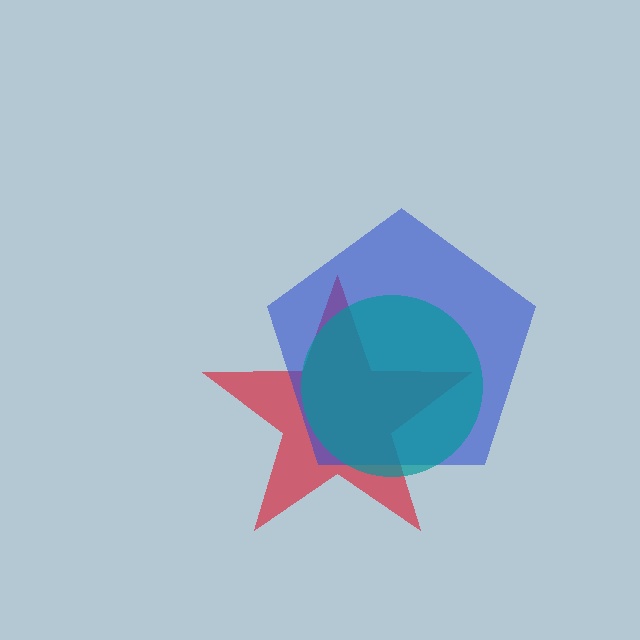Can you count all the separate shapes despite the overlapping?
Yes, there are 3 separate shapes.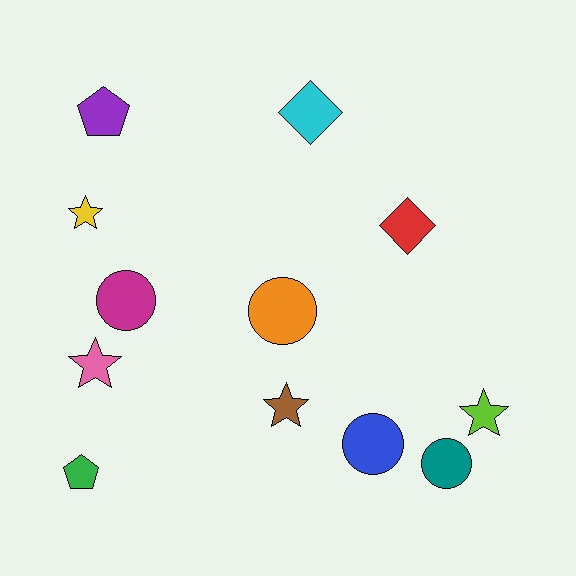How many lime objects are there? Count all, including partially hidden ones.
There is 1 lime object.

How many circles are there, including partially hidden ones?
There are 4 circles.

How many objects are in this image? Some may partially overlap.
There are 12 objects.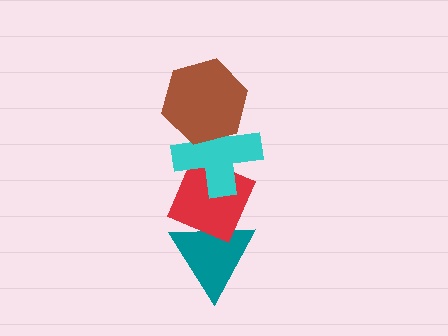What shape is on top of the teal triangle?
The red diamond is on top of the teal triangle.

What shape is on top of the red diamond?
The cyan cross is on top of the red diamond.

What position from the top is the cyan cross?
The cyan cross is 2nd from the top.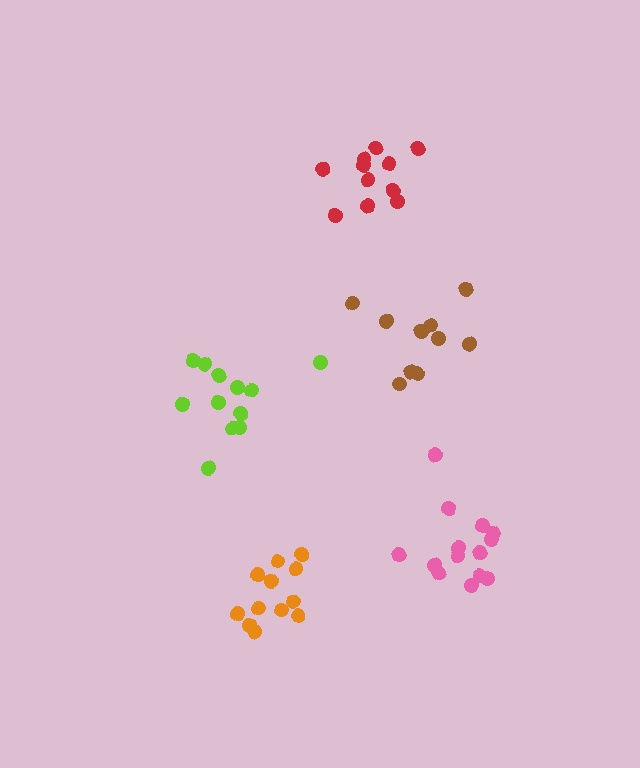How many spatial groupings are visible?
There are 5 spatial groupings.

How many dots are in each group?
Group 1: 12 dots, Group 2: 10 dots, Group 3: 11 dots, Group 4: 14 dots, Group 5: 12 dots (59 total).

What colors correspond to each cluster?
The clusters are colored: lime, brown, red, pink, orange.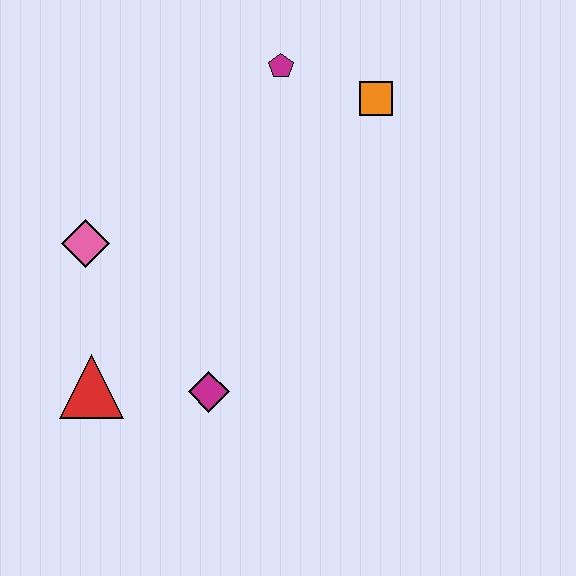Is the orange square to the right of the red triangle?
Yes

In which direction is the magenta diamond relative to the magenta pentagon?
The magenta diamond is below the magenta pentagon.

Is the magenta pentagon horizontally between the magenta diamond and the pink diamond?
No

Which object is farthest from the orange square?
The red triangle is farthest from the orange square.